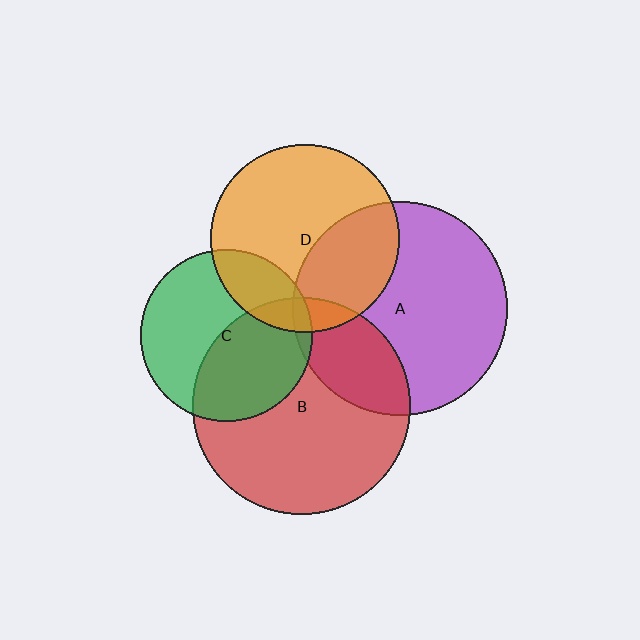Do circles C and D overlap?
Yes.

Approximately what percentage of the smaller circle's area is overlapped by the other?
Approximately 20%.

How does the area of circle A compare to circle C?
Approximately 1.6 times.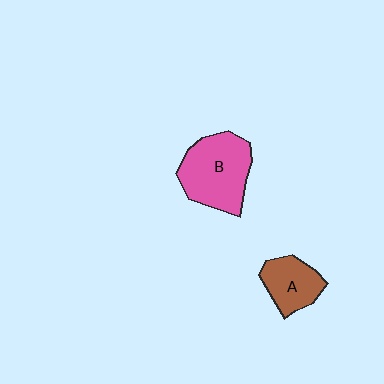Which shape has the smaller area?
Shape A (brown).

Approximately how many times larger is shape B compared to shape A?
Approximately 1.7 times.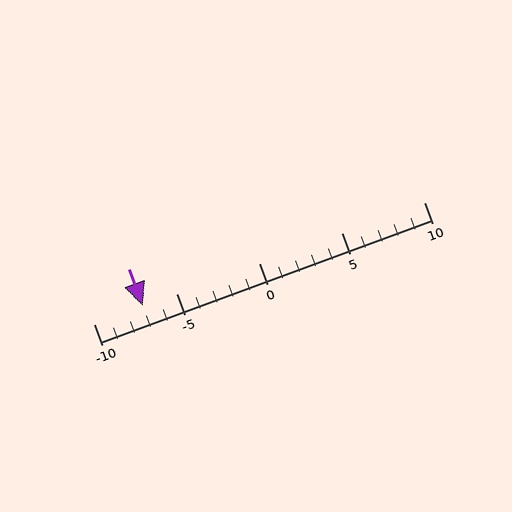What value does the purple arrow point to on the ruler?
The purple arrow points to approximately -7.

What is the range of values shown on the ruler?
The ruler shows values from -10 to 10.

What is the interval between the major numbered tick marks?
The major tick marks are spaced 5 units apart.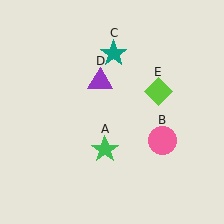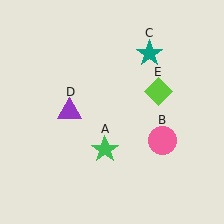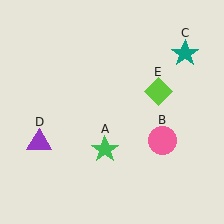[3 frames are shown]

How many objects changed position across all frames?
2 objects changed position: teal star (object C), purple triangle (object D).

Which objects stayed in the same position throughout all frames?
Green star (object A) and pink circle (object B) and lime diamond (object E) remained stationary.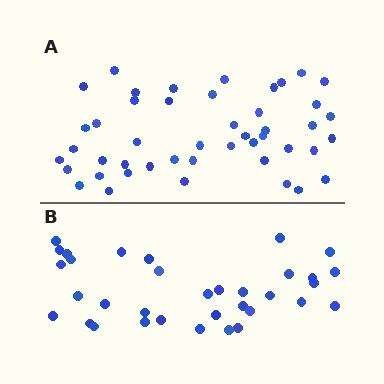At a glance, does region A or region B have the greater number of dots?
Region A (the top region) has more dots.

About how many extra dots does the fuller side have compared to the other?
Region A has roughly 12 or so more dots than region B.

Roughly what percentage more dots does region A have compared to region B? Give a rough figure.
About 35% more.